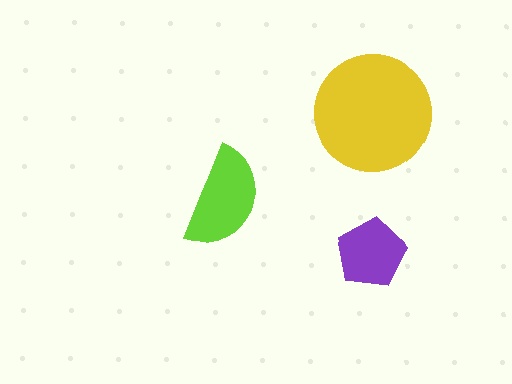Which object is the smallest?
The purple pentagon.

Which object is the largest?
The yellow circle.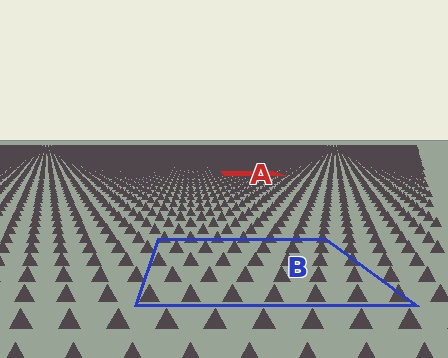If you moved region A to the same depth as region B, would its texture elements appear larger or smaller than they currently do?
They would appear larger. At a closer depth, the same texture elements are projected at a bigger on-screen size.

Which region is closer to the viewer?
Region B is closer. The texture elements there are larger and more spread out.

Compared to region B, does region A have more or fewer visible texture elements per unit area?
Region A has more texture elements per unit area — they are packed more densely because it is farther away.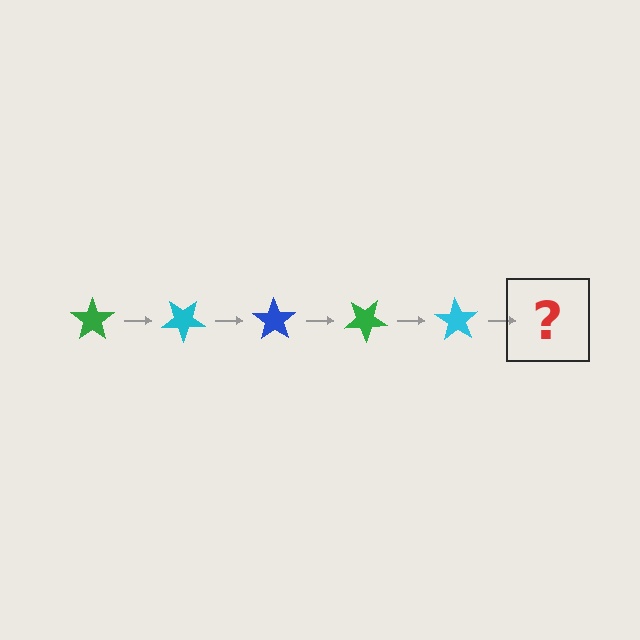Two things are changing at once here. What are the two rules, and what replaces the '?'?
The two rules are that it rotates 35 degrees each step and the color cycles through green, cyan, and blue. The '?' should be a blue star, rotated 175 degrees from the start.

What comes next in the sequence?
The next element should be a blue star, rotated 175 degrees from the start.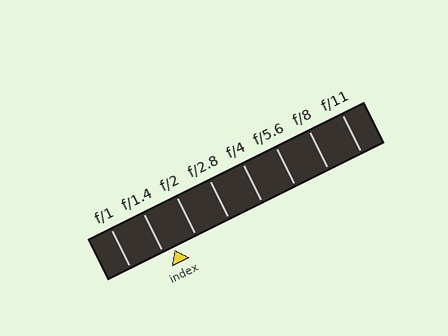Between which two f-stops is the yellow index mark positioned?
The index mark is between f/1.4 and f/2.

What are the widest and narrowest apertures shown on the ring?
The widest aperture shown is f/1 and the narrowest is f/11.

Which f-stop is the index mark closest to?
The index mark is closest to f/1.4.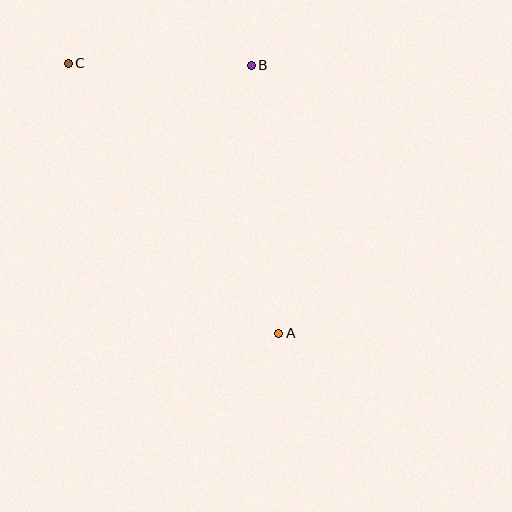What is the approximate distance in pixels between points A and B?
The distance between A and B is approximately 270 pixels.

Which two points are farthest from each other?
Points A and C are farthest from each other.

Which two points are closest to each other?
Points B and C are closest to each other.